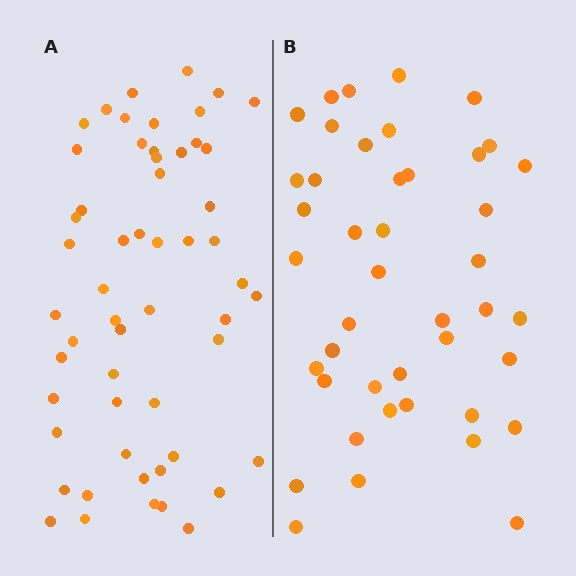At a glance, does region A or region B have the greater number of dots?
Region A (the left region) has more dots.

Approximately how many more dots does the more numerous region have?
Region A has roughly 12 or so more dots than region B.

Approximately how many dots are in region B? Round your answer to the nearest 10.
About 40 dots. (The exact count is 43, which rounds to 40.)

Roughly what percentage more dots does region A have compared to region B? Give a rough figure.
About 30% more.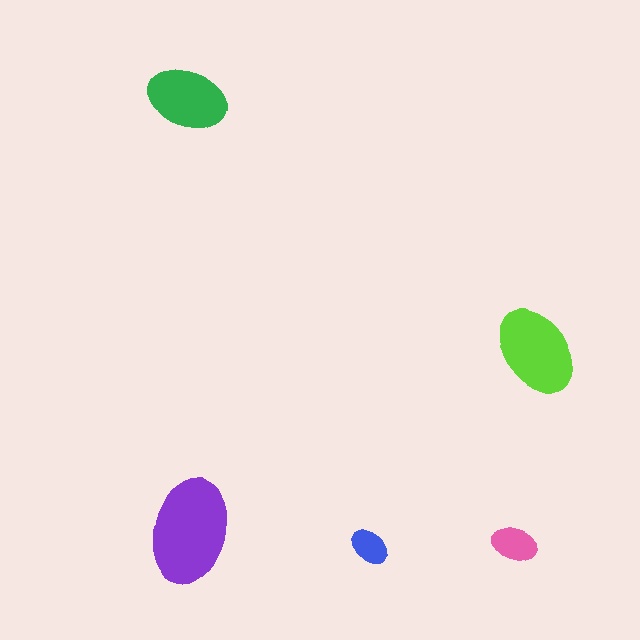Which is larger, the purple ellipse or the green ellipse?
The purple one.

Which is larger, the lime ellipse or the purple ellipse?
The purple one.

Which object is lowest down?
The blue ellipse is bottommost.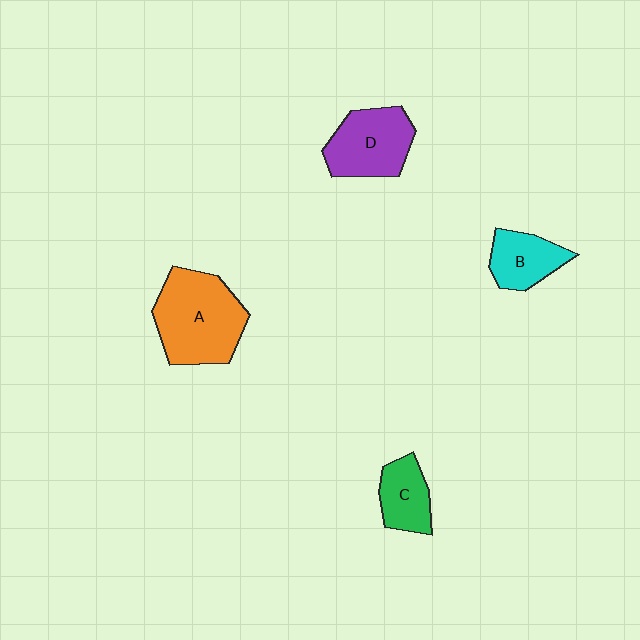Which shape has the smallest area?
Shape C (green).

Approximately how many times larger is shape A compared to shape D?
Approximately 1.4 times.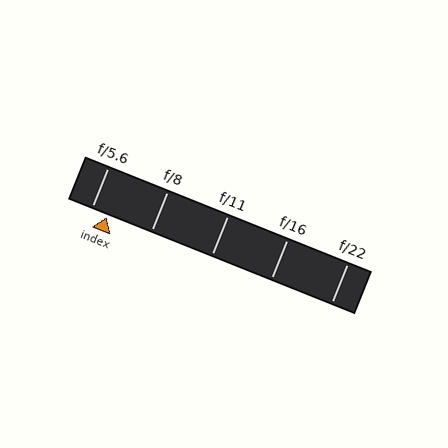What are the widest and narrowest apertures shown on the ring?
The widest aperture shown is f/5.6 and the narrowest is f/22.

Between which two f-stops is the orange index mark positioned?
The index mark is between f/5.6 and f/8.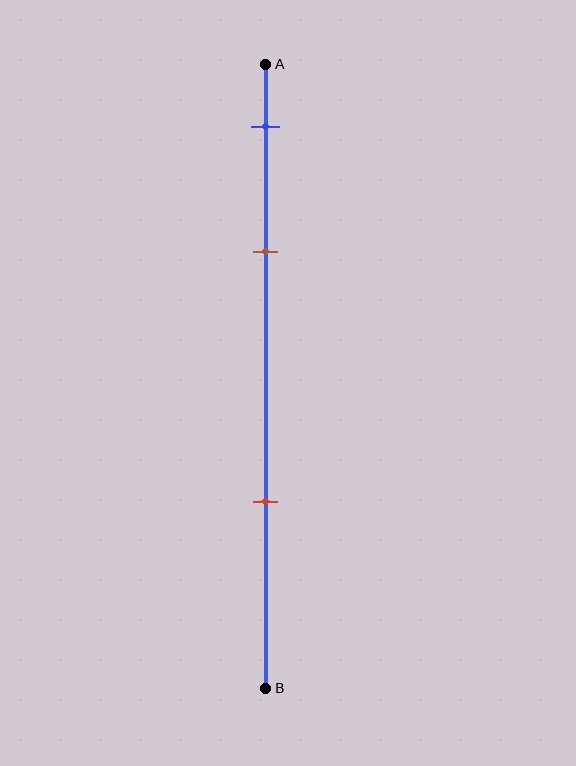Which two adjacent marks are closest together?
The blue and brown marks are the closest adjacent pair.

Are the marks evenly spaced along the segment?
No, the marks are not evenly spaced.